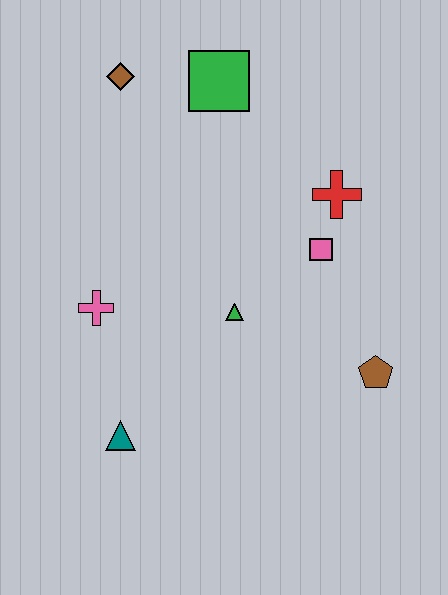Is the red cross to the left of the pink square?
No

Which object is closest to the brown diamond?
The green square is closest to the brown diamond.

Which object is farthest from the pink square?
The teal triangle is farthest from the pink square.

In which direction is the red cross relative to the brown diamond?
The red cross is to the right of the brown diamond.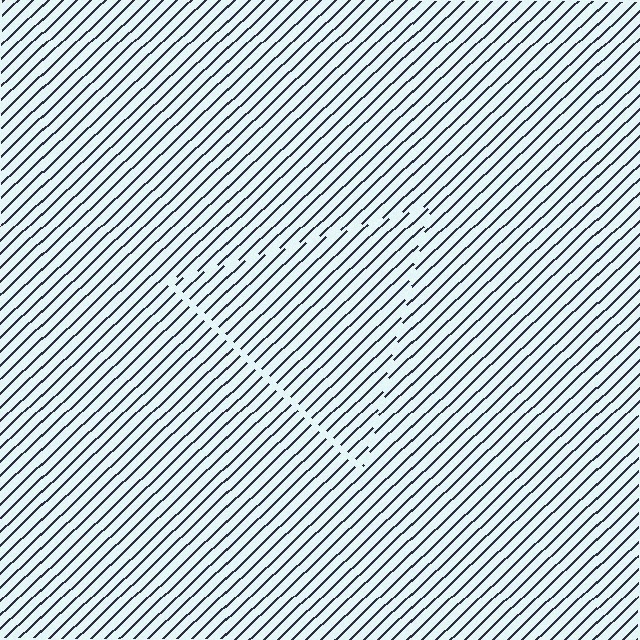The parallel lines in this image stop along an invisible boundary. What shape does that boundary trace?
An illusory triangle. The interior of the shape contains the same grating, shifted by half a period — the contour is defined by the phase discontinuity where line-ends from the inner and outer gratings abut.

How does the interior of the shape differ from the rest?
The interior of the shape contains the same grating, shifted by half a period — the contour is defined by the phase discontinuity where line-ends from the inner and outer gratings abut.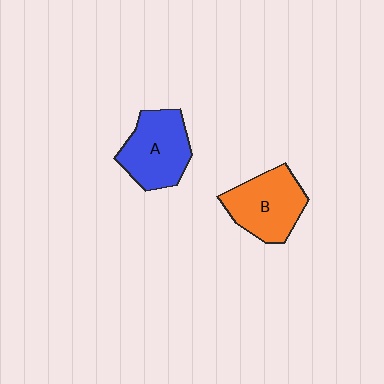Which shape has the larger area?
Shape A (blue).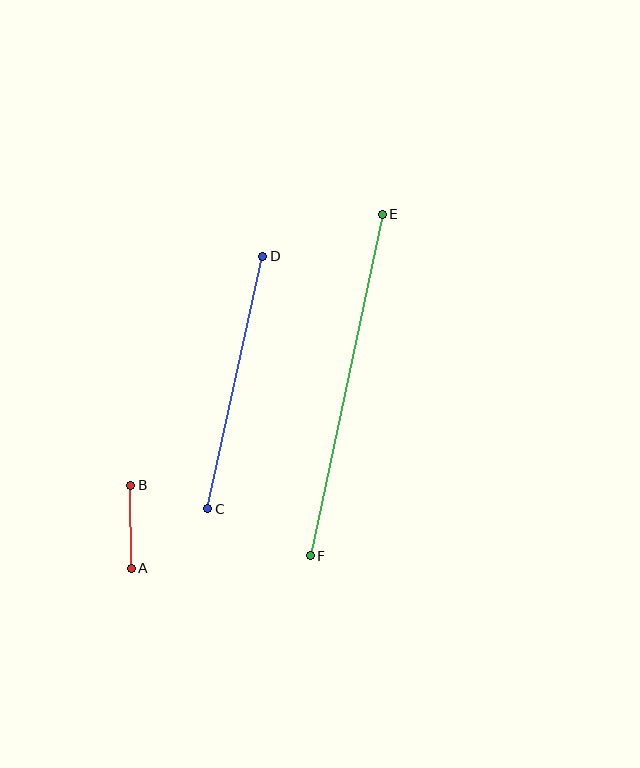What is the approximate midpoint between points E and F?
The midpoint is at approximately (346, 385) pixels.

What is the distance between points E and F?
The distance is approximately 349 pixels.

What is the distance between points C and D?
The distance is approximately 258 pixels.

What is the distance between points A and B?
The distance is approximately 83 pixels.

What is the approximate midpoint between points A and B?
The midpoint is at approximately (131, 527) pixels.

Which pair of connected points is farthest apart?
Points E and F are farthest apart.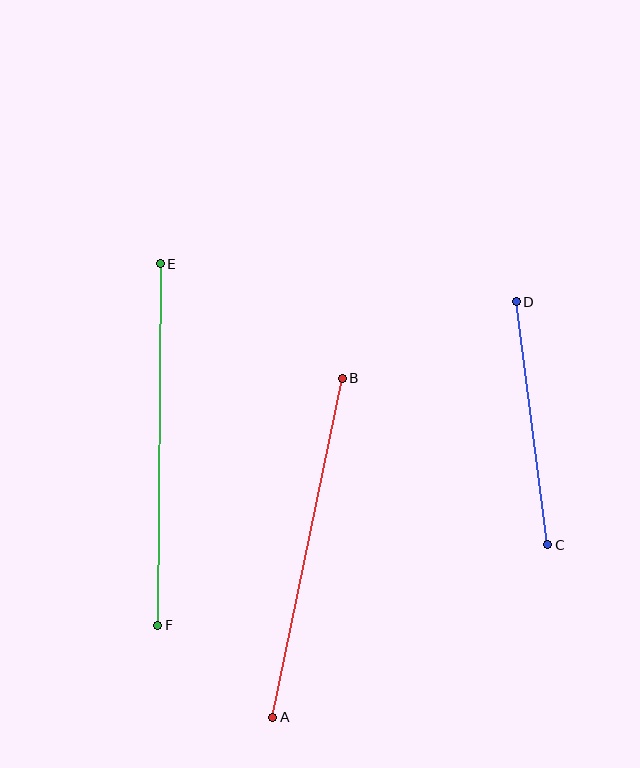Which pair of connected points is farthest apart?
Points E and F are farthest apart.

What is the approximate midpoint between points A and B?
The midpoint is at approximately (308, 548) pixels.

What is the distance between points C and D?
The distance is approximately 245 pixels.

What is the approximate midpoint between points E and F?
The midpoint is at approximately (159, 444) pixels.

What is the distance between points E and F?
The distance is approximately 362 pixels.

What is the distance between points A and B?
The distance is approximately 346 pixels.